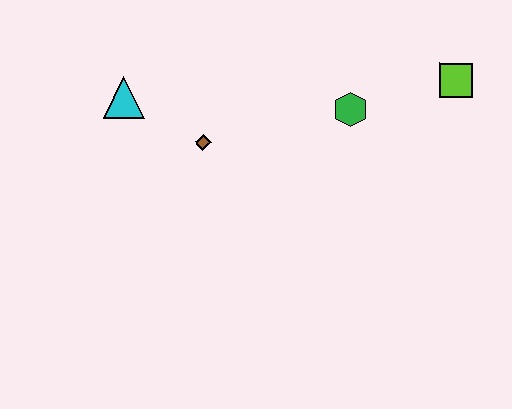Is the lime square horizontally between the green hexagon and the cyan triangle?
No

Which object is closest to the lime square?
The green hexagon is closest to the lime square.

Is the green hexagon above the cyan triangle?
No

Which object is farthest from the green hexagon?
The cyan triangle is farthest from the green hexagon.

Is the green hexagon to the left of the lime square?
Yes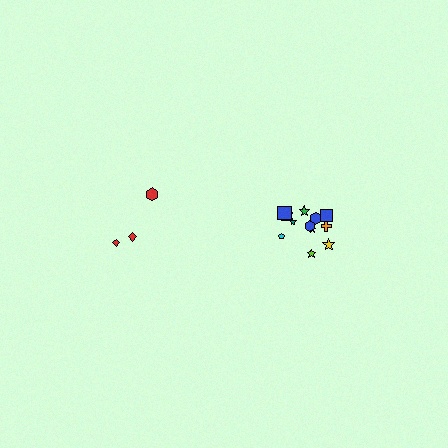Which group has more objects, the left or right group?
The right group.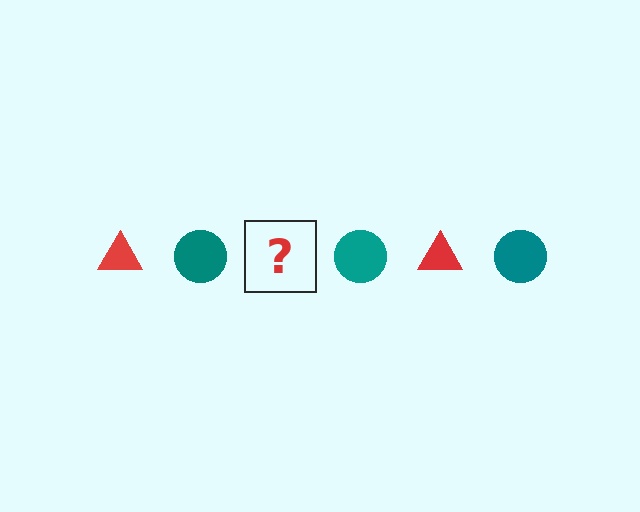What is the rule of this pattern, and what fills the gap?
The rule is that the pattern alternates between red triangle and teal circle. The gap should be filled with a red triangle.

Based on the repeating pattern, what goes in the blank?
The blank should be a red triangle.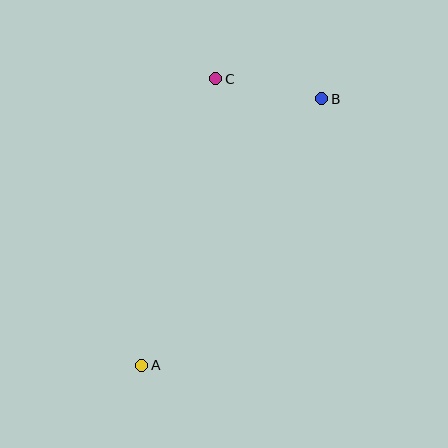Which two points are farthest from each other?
Points A and B are farthest from each other.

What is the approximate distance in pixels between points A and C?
The distance between A and C is approximately 296 pixels.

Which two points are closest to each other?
Points B and C are closest to each other.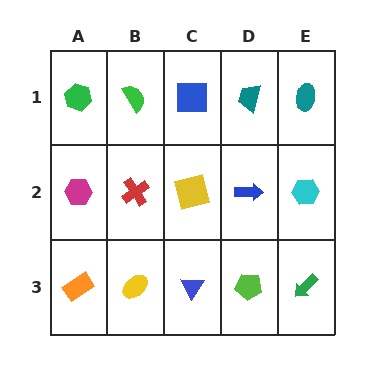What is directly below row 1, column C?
A yellow square.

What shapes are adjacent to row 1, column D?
A blue arrow (row 2, column D), a blue square (row 1, column C), a teal ellipse (row 1, column E).